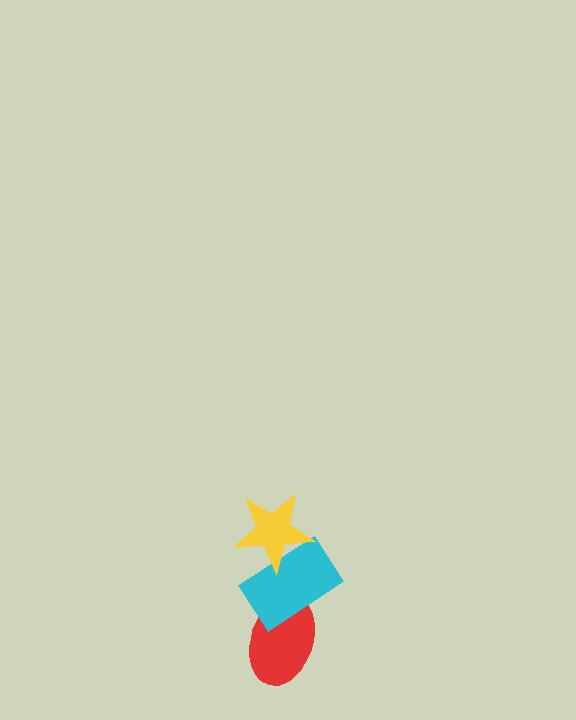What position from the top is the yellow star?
The yellow star is 1st from the top.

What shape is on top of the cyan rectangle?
The yellow star is on top of the cyan rectangle.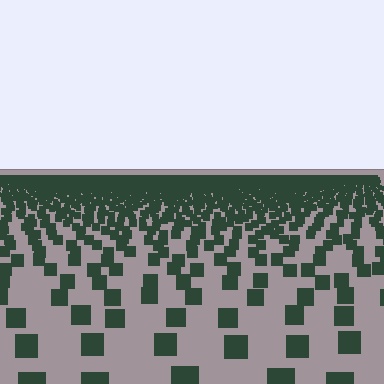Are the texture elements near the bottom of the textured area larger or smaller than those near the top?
Larger. Near the bottom, elements are closer to the viewer and appear at a bigger on-screen size.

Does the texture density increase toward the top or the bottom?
Density increases toward the top.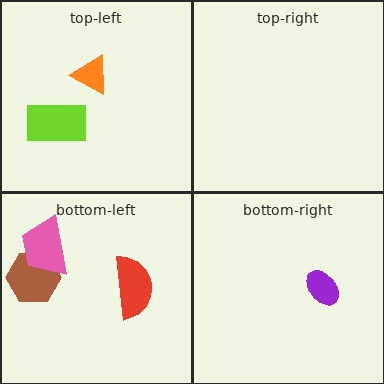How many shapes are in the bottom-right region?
1.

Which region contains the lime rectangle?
The top-left region.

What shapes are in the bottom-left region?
The red semicircle, the brown hexagon, the pink trapezoid.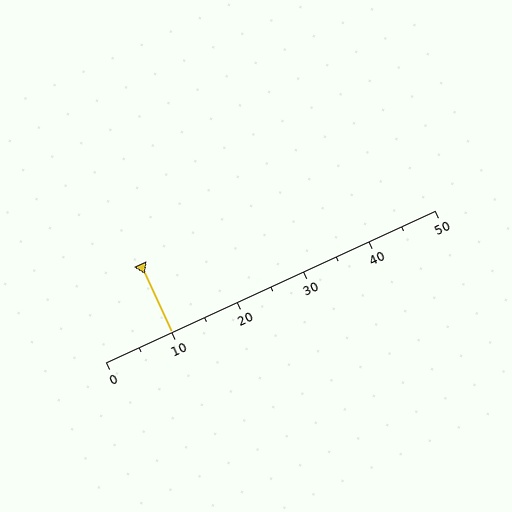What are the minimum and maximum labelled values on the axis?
The axis runs from 0 to 50.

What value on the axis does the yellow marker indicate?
The marker indicates approximately 10.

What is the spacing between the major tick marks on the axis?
The major ticks are spaced 10 apart.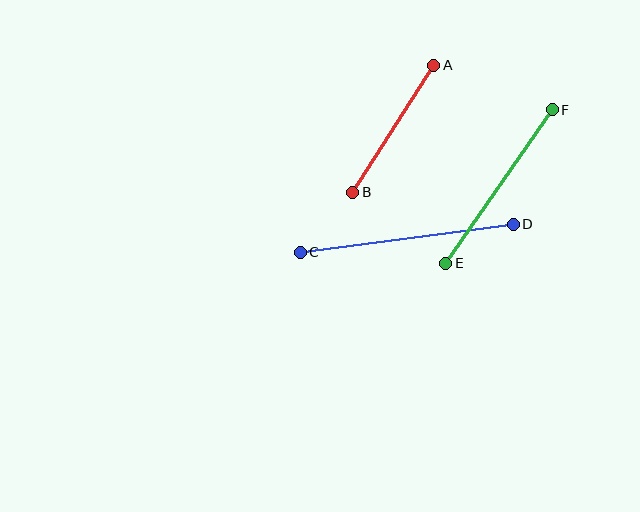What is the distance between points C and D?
The distance is approximately 215 pixels.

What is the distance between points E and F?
The distance is approximately 186 pixels.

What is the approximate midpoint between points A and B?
The midpoint is at approximately (393, 129) pixels.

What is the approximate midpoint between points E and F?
The midpoint is at approximately (499, 186) pixels.